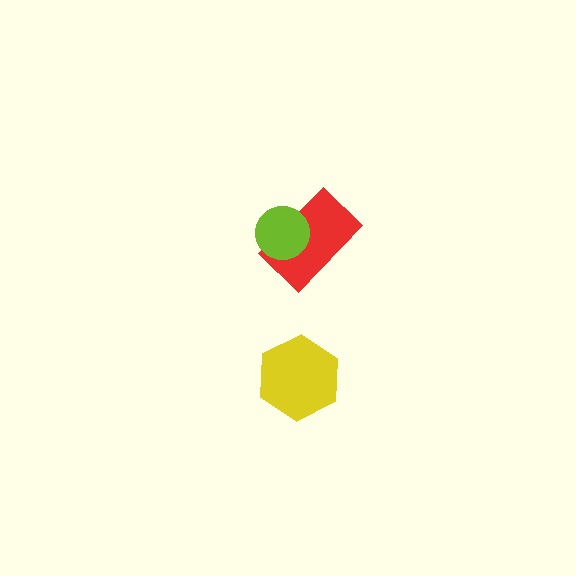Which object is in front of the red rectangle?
The lime circle is in front of the red rectangle.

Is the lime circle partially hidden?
No, no other shape covers it.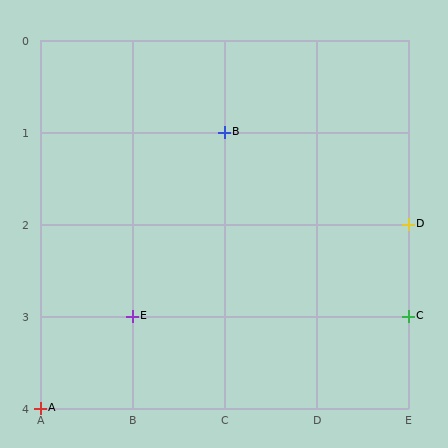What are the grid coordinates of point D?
Point D is at grid coordinates (E, 2).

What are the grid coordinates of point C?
Point C is at grid coordinates (E, 3).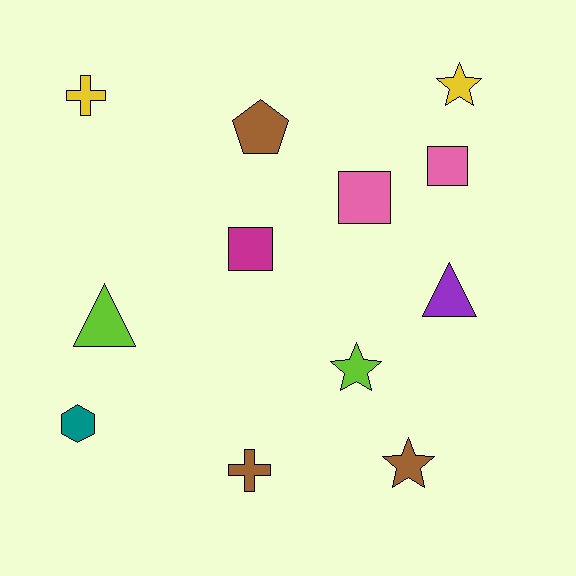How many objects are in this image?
There are 12 objects.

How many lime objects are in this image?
There are 2 lime objects.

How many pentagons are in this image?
There is 1 pentagon.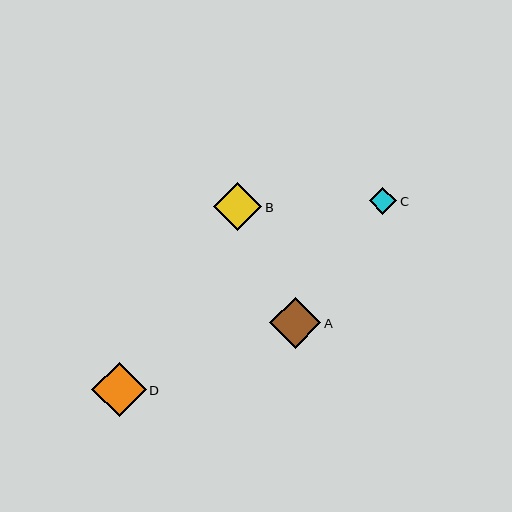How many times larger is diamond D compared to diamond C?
Diamond D is approximately 2.0 times the size of diamond C.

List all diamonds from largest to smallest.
From largest to smallest: D, A, B, C.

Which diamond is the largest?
Diamond D is the largest with a size of approximately 55 pixels.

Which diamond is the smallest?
Diamond C is the smallest with a size of approximately 28 pixels.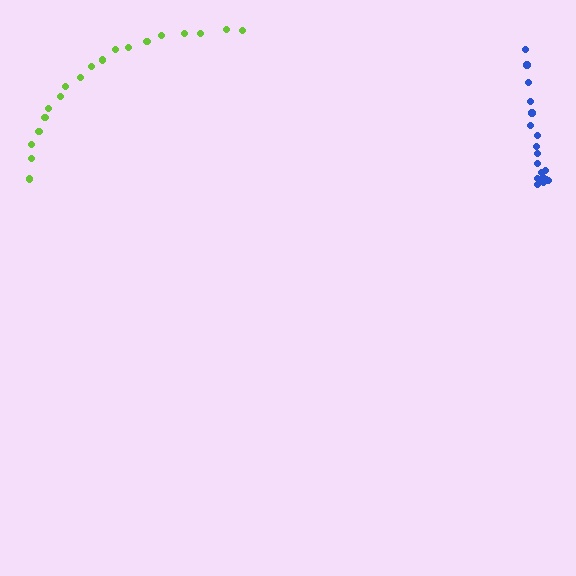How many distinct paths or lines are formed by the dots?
There are 2 distinct paths.